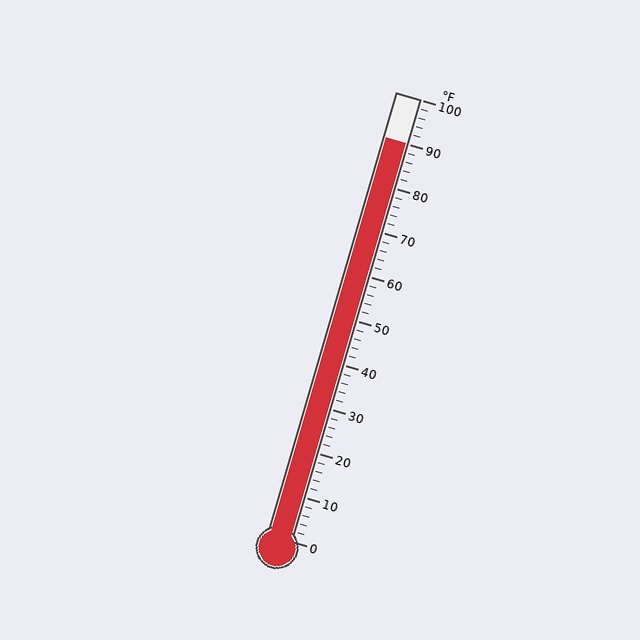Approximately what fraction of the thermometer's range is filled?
The thermometer is filled to approximately 90% of its range.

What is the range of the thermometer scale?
The thermometer scale ranges from 0°F to 100°F.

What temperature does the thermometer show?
The thermometer shows approximately 90°F.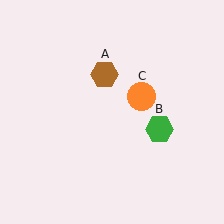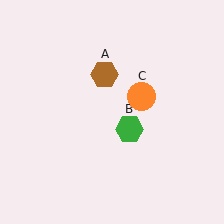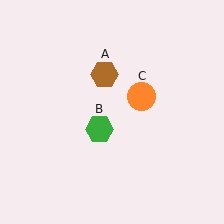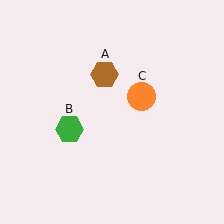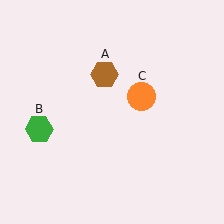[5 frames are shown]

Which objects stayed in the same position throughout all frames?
Brown hexagon (object A) and orange circle (object C) remained stationary.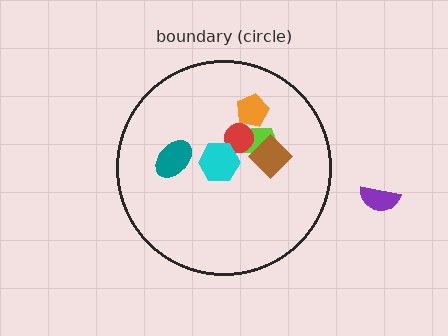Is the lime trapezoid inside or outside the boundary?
Inside.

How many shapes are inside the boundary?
6 inside, 1 outside.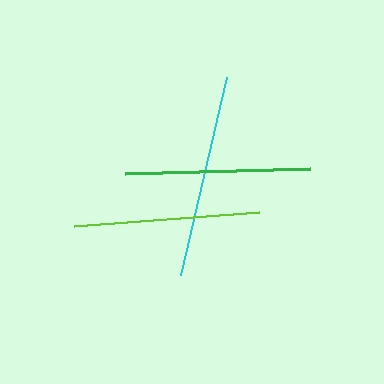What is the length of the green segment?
The green segment is approximately 185 pixels long.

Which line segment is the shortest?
The green line is the shortest at approximately 185 pixels.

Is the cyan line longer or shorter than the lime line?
The cyan line is longer than the lime line.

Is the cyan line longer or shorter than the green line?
The cyan line is longer than the green line.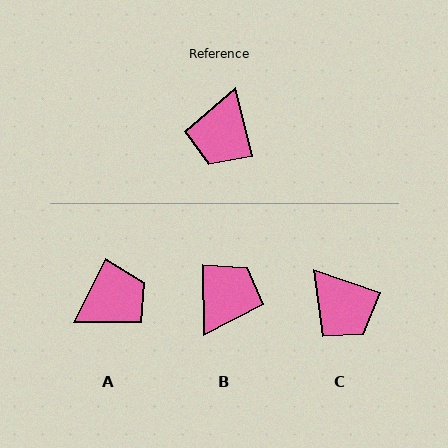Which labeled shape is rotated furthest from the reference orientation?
B, about 167 degrees away.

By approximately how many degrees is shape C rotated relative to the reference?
Approximately 57 degrees counter-clockwise.